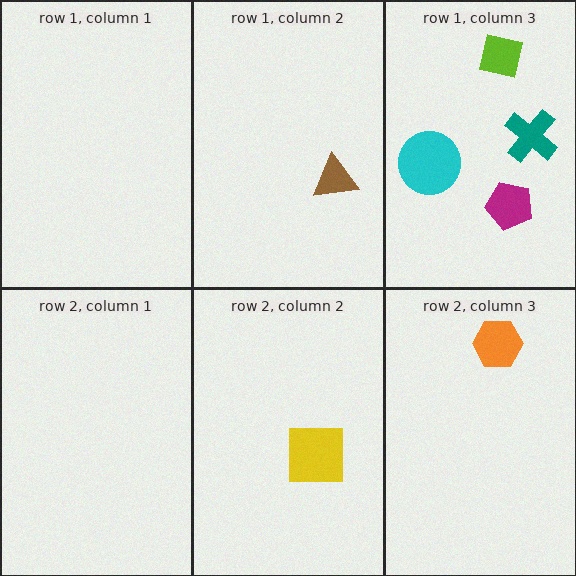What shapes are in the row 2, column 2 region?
The yellow square.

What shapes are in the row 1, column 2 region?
The brown triangle.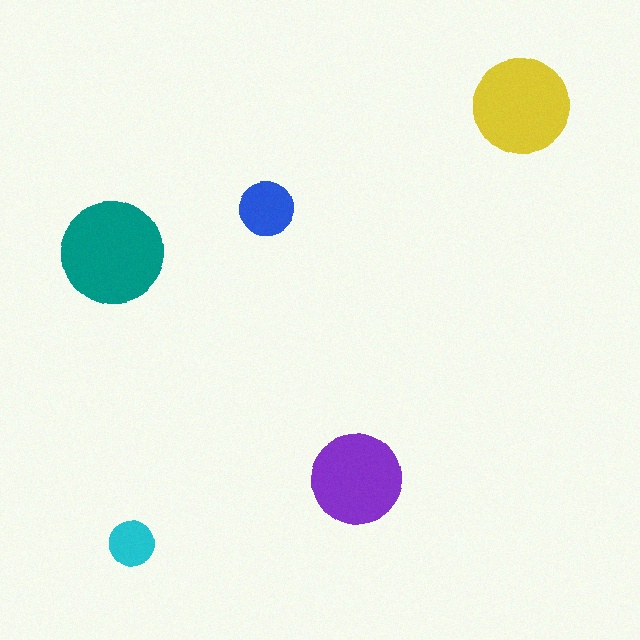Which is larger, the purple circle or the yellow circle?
The yellow one.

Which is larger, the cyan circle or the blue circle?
The blue one.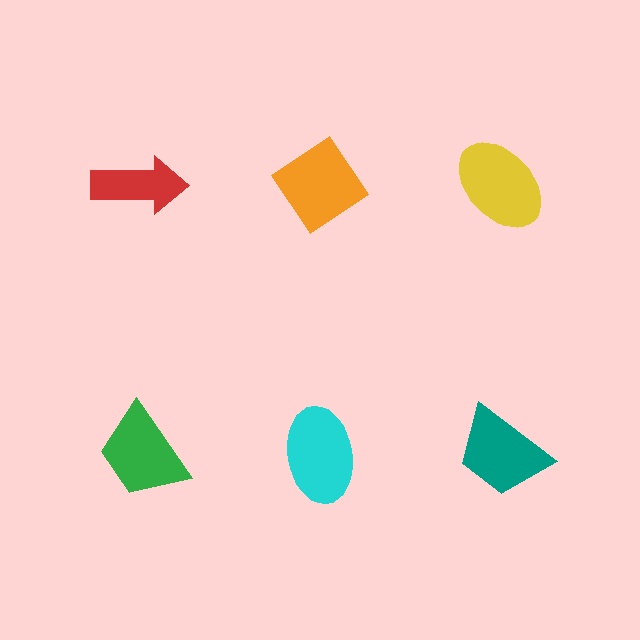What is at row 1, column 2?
An orange diamond.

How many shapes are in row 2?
3 shapes.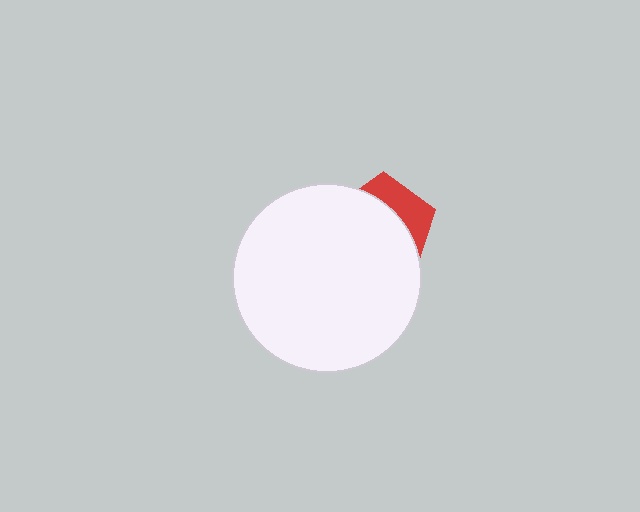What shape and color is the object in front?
The object in front is a white circle.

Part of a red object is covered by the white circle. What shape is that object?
It is a pentagon.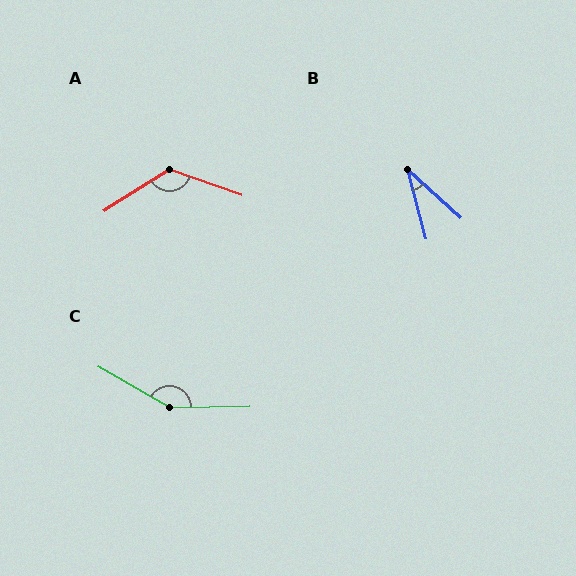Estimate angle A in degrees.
Approximately 128 degrees.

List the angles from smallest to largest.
B (33°), A (128°), C (149°).